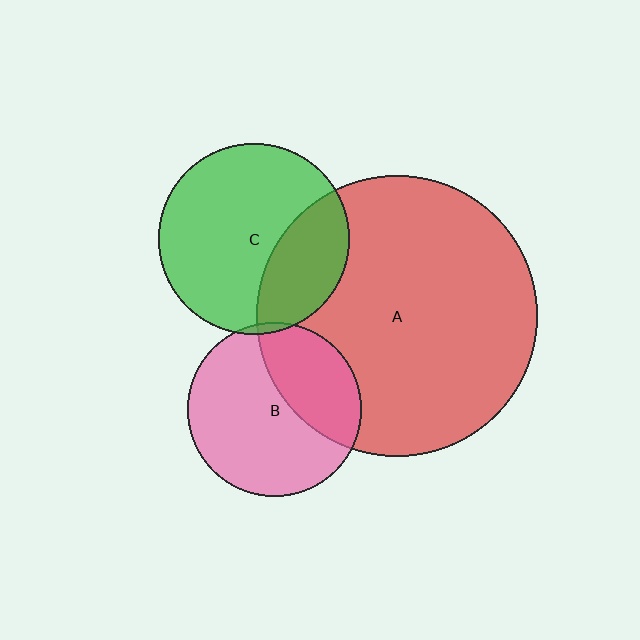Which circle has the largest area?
Circle A (red).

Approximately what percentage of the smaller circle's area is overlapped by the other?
Approximately 35%.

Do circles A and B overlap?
Yes.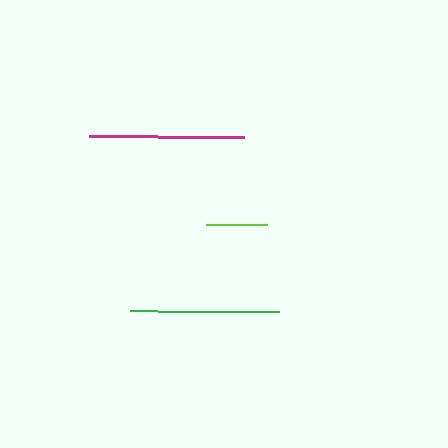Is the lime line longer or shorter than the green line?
The green line is longer than the lime line.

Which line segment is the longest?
The magenta line is the longest at approximately 156 pixels.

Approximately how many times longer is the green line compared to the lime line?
The green line is approximately 2.4 times the length of the lime line.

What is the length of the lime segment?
The lime segment is approximately 61 pixels long.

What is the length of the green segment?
The green segment is approximately 149 pixels long.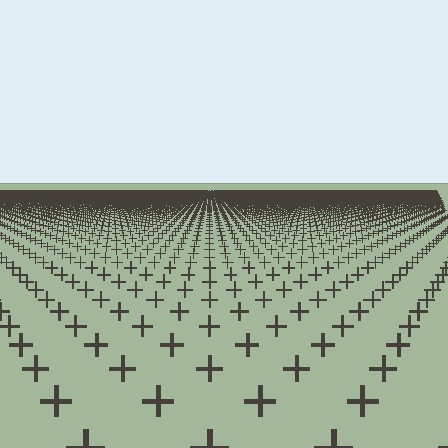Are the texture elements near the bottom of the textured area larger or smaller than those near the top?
Larger. Near the bottom, elements are closer to the viewer and appear at a bigger on-screen size.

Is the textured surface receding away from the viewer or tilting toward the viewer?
The surface is receding away from the viewer. Texture elements get smaller and denser toward the top.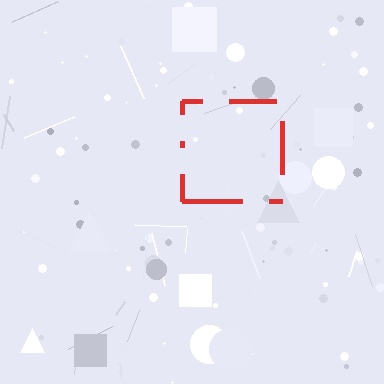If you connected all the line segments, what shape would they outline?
They would outline a square.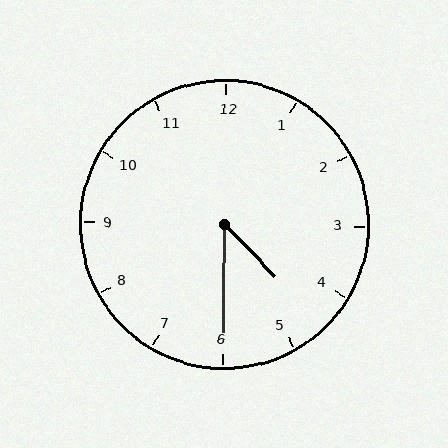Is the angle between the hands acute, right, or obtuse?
It is acute.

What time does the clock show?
4:30.